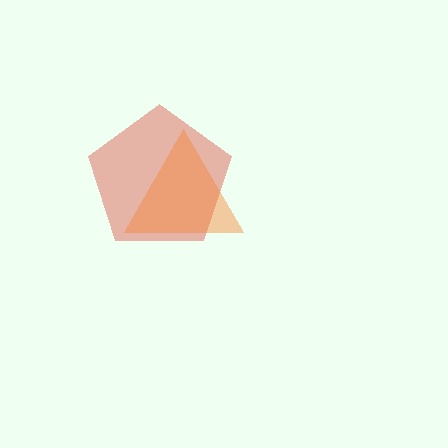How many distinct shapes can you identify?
There are 2 distinct shapes: a red pentagon, an orange triangle.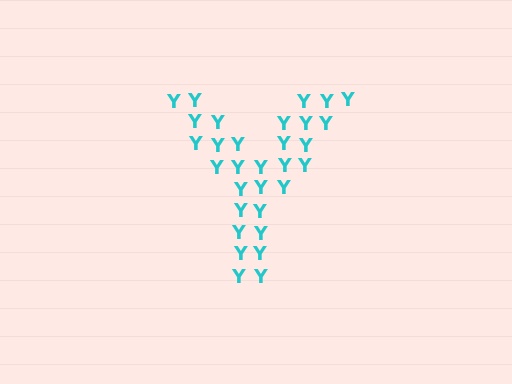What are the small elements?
The small elements are letter Y's.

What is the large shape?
The large shape is the letter Y.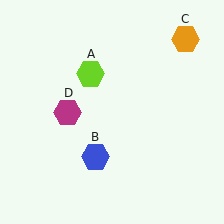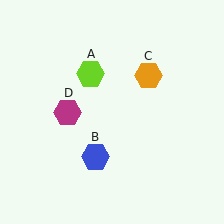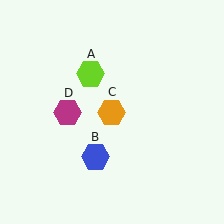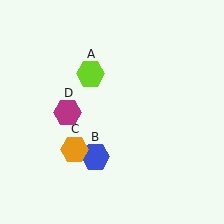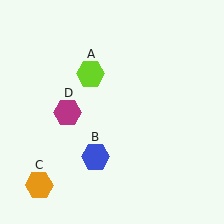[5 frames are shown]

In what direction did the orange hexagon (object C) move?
The orange hexagon (object C) moved down and to the left.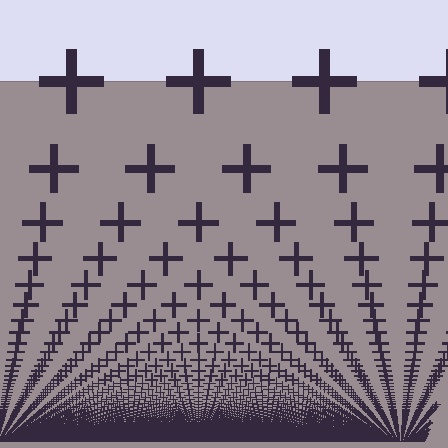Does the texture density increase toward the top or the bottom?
Density increases toward the bottom.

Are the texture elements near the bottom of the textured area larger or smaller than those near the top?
Smaller. The gradient is inverted — elements near the bottom are smaller and denser.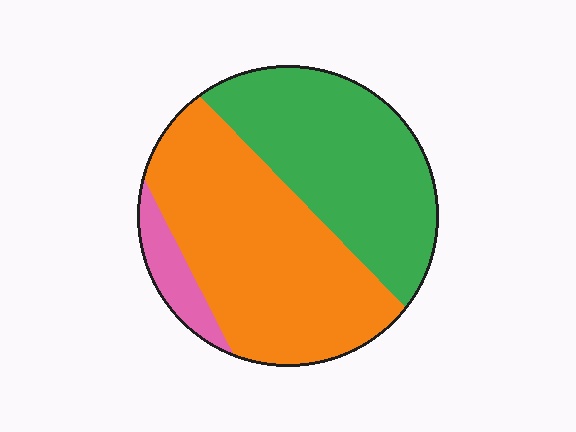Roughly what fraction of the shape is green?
Green covers about 40% of the shape.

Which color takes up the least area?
Pink, at roughly 10%.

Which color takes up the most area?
Orange, at roughly 50%.